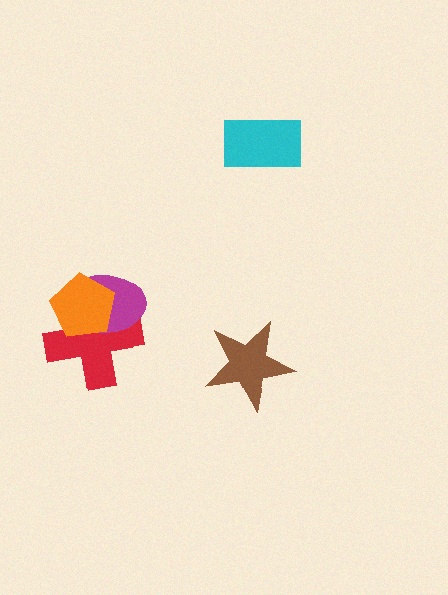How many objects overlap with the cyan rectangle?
0 objects overlap with the cyan rectangle.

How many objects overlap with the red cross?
2 objects overlap with the red cross.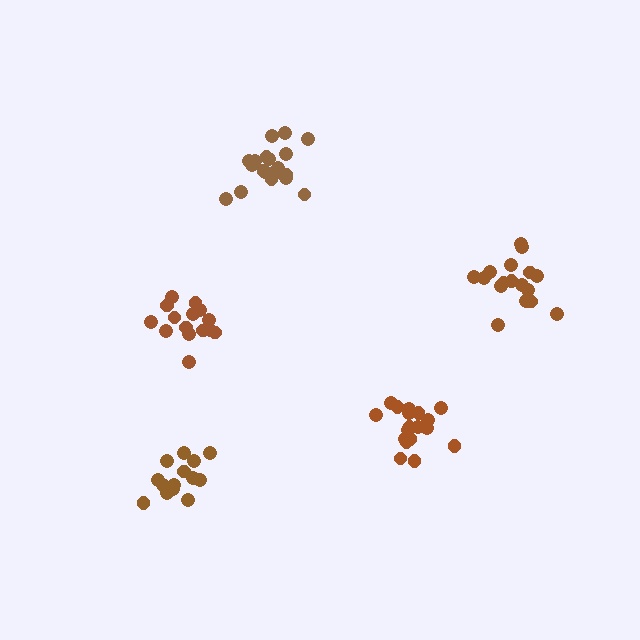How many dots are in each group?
Group 1: 15 dots, Group 2: 14 dots, Group 3: 17 dots, Group 4: 20 dots, Group 5: 18 dots (84 total).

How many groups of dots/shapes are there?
There are 5 groups.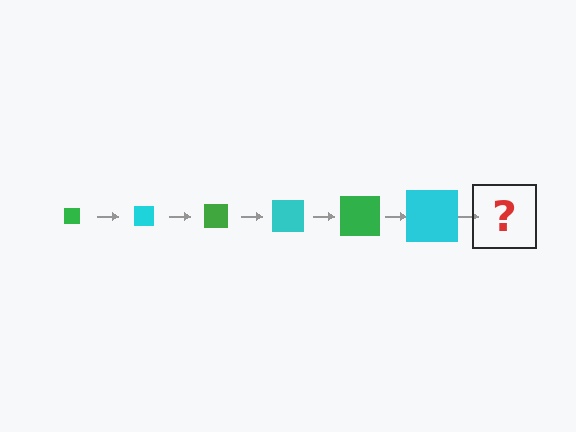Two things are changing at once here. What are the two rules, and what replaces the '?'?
The two rules are that the square grows larger each step and the color cycles through green and cyan. The '?' should be a green square, larger than the previous one.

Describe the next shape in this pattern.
It should be a green square, larger than the previous one.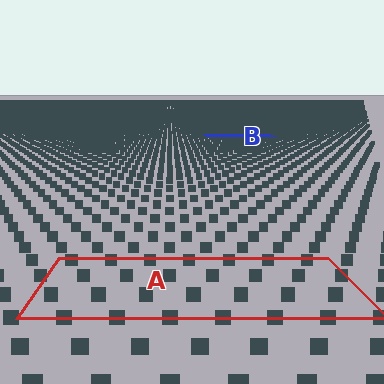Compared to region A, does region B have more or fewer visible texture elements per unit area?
Region B has more texture elements per unit area — they are packed more densely because it is farther away.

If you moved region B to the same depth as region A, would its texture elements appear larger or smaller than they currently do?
They would appear larger. At a closer depth, the same texture elements are projected at a bigger on-screen size.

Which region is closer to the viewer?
Region A is closer. The texture elements there are larger and more spread out.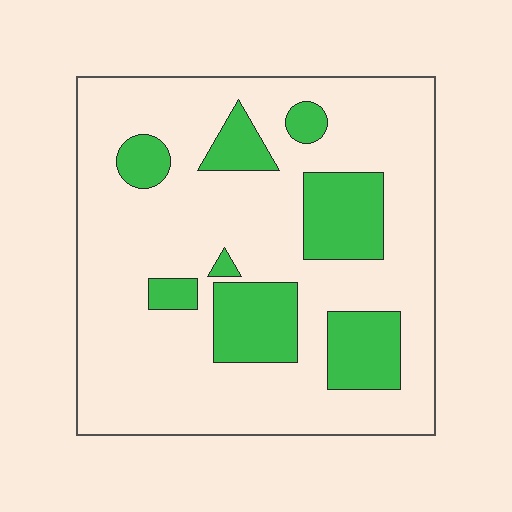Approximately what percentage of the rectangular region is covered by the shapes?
Approximately 20%.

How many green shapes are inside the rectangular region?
8.